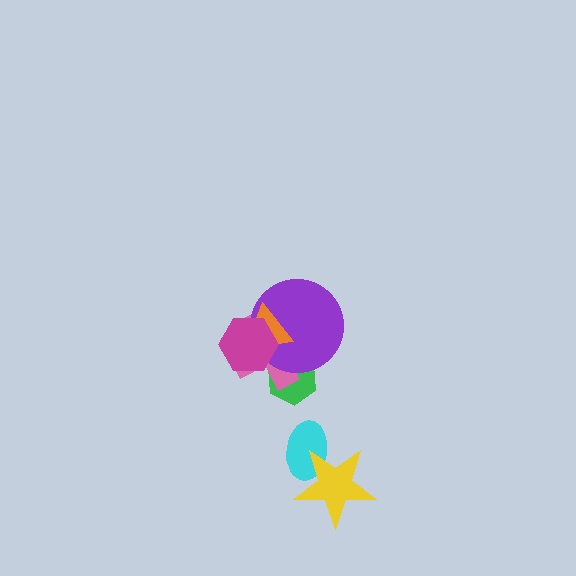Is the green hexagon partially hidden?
Yes, it is partially covered by another shape.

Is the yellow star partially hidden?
No, no other shape covers it.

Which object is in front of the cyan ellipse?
The yellow star is in front of the cyan ellipse.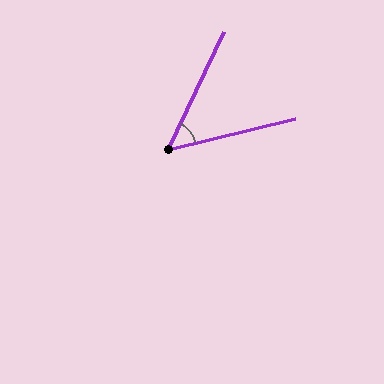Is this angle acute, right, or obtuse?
It is acute.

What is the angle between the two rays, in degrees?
Approximately 51 degrees.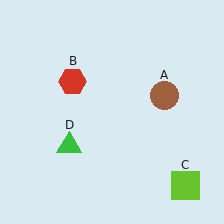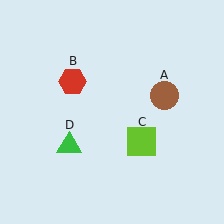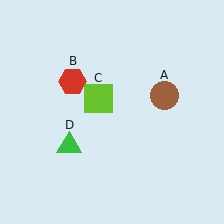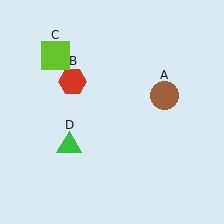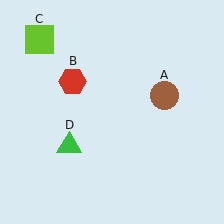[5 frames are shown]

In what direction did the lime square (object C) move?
The lime square (object C) moved up and to the left.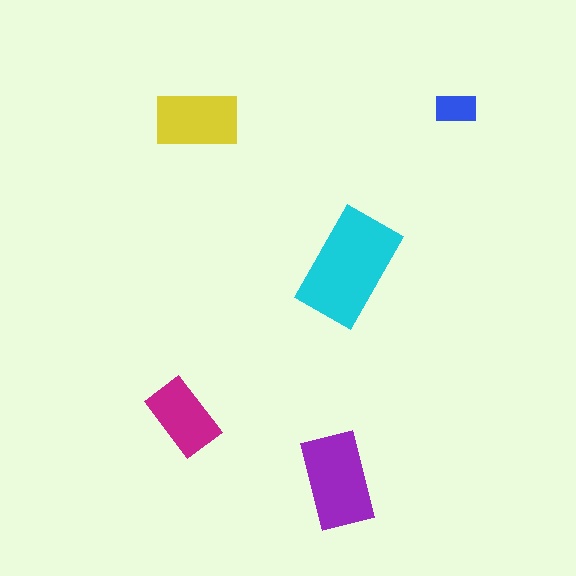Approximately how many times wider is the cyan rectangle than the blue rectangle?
About 2.5 times wider.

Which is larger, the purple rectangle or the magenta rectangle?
The purple one.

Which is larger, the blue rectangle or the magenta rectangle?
The magenta one.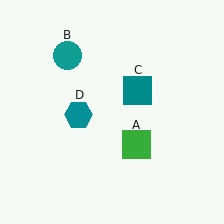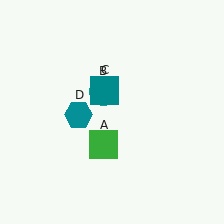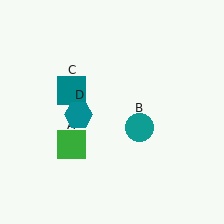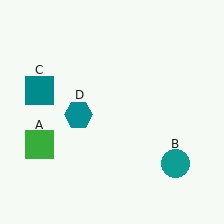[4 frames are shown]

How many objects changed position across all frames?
3 objects changed position: green square (object A), teal circle (object B), teal square (object C).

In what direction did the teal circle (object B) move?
The teal circle (object B) moved down and to the right.